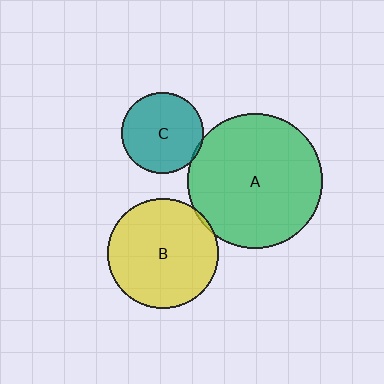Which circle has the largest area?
Circle A (green).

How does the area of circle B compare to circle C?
Approximately 1.8 times.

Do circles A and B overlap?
Yes.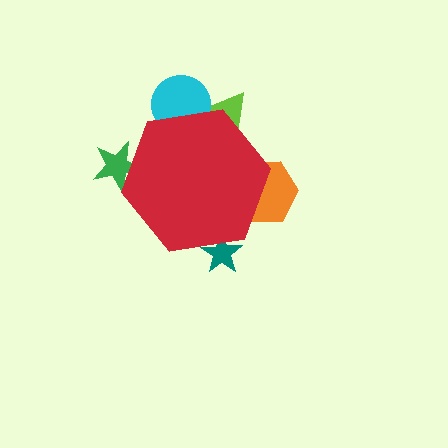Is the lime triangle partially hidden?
Yes, the lime triangle is partially hidden behind the red hexagon.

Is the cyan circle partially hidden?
Yes, the cyan circle is partially hidden behind the red hexagon.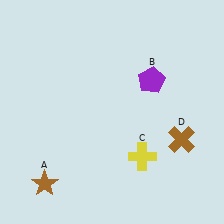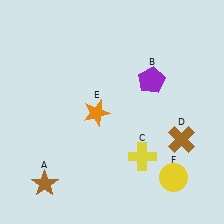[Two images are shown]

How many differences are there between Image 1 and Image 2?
There are 2 differences between the two images.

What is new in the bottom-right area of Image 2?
A yellow circle (F) was added in the bottom-right area of Image 2.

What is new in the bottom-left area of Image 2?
An orange star (E) was added in the bottom-left area of Image 2.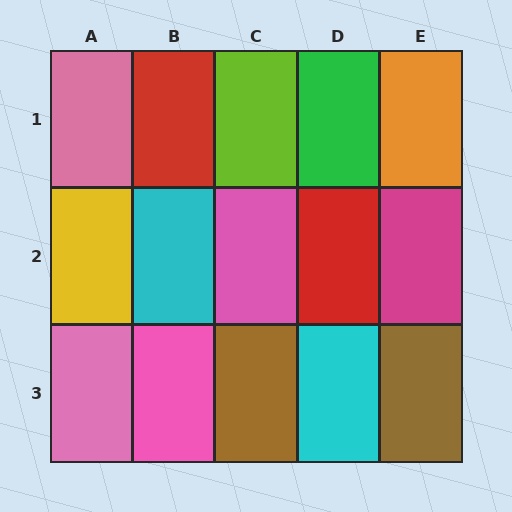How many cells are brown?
2 cells are brown.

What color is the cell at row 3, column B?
Pink.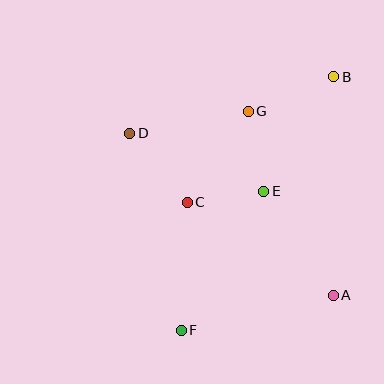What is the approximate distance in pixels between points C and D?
The distance between C and D is approximately 90 pixels.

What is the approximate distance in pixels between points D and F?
The distance between D and F is approximately 204 pixels.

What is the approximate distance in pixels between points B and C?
The distance between B and C is approximately 193 pixels.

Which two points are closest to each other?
Points C and E are closest to each other.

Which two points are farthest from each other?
Points B and F are farthest from each other.